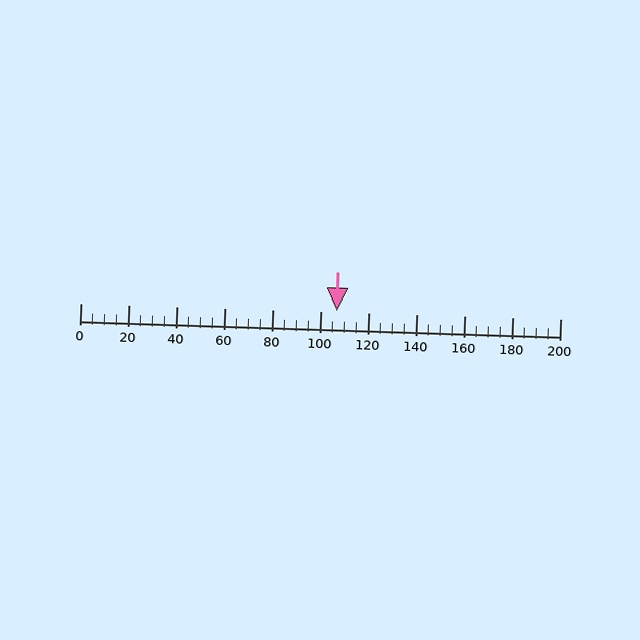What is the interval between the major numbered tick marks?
The major tick marks are spaced 20 units apart.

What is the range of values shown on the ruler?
The ruler shows values from 0 to 200.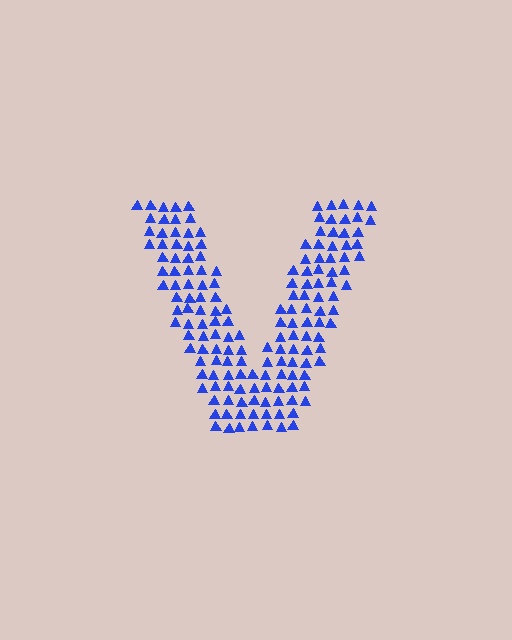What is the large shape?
The large shape is the letter V.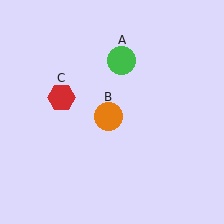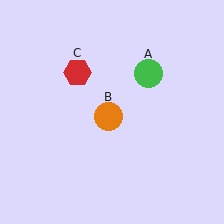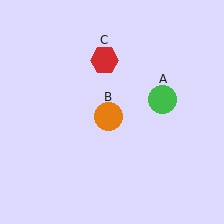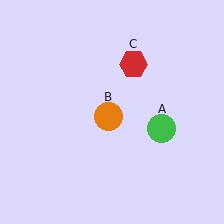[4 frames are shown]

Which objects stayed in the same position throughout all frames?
Orange circle (object B) remained stationary.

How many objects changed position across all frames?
2 objects changed position: green circle (object A), red hexagon (object C).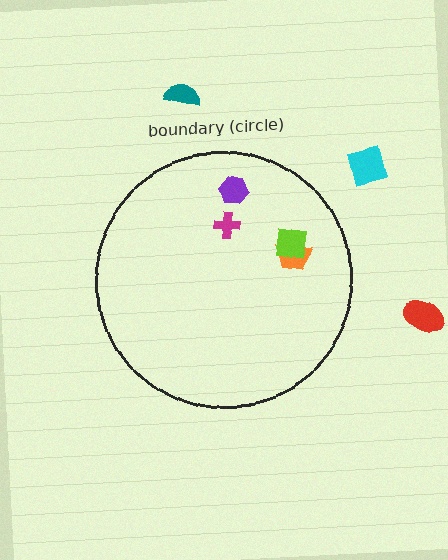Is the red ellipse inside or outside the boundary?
Outside.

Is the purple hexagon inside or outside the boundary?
Inside.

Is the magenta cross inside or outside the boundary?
Inside.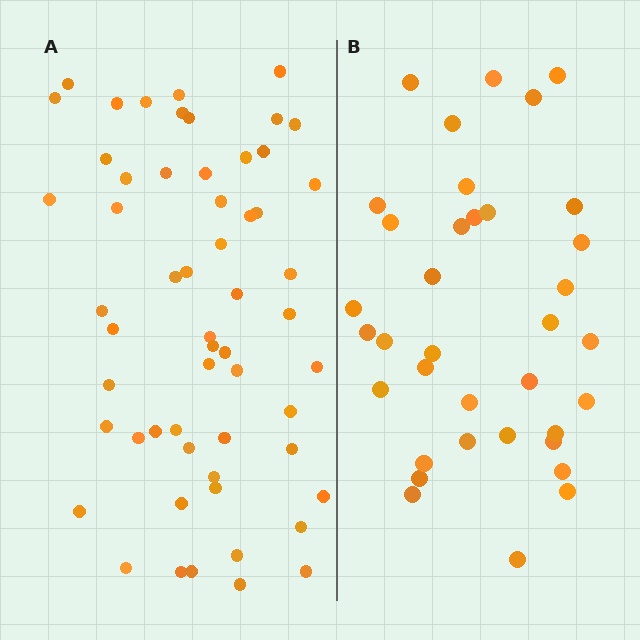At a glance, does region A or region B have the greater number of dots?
Region A (the left region) has more dots.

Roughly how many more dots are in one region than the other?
Region A has approximately 20 more dots than region B.